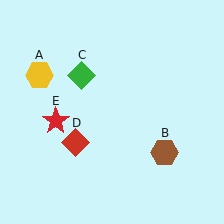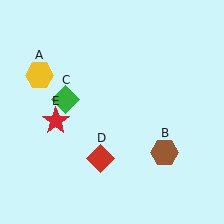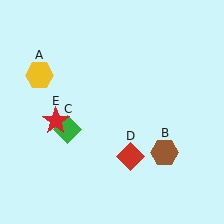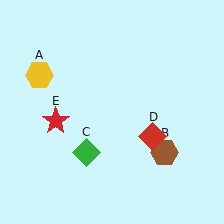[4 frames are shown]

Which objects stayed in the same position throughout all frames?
Yellow hexagon (object A) and brown hexagon (object B) and red star (object E) remained stationary.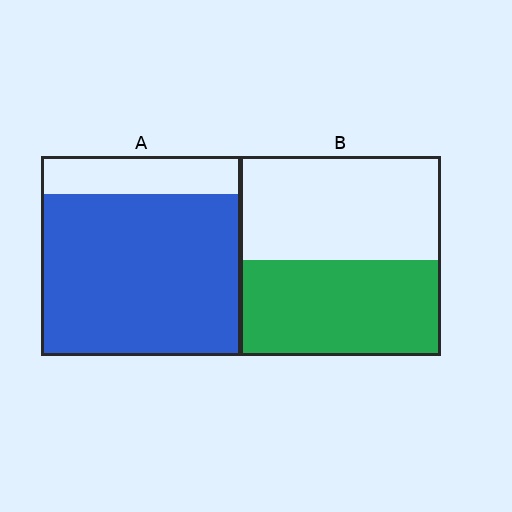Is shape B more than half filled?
Roughly half.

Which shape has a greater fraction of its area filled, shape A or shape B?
Shape A.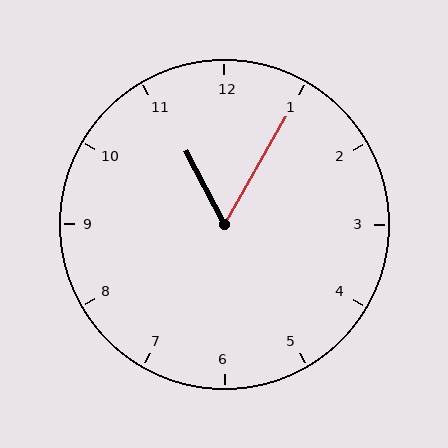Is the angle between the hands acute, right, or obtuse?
It is acute.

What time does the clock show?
11:05.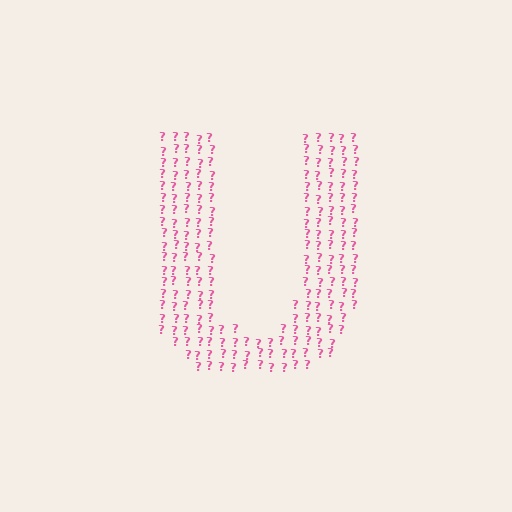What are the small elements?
The small elements are question marks.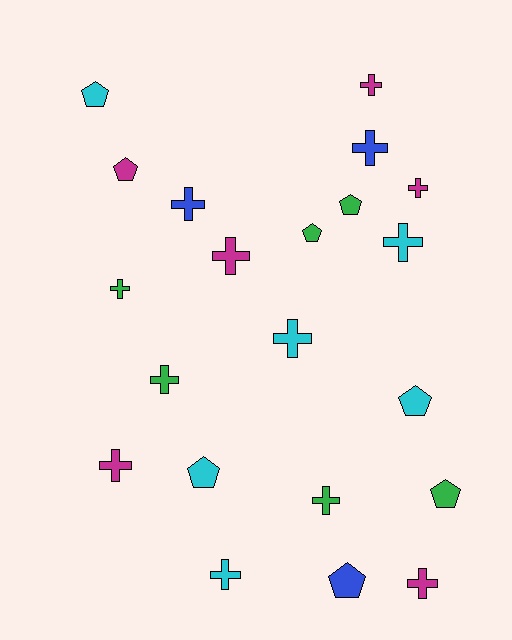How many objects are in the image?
There are 21 objects.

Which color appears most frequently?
Green, with 6 objects.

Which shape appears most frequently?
Cross, with 13 objects.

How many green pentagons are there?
There are 3 green pentagons.